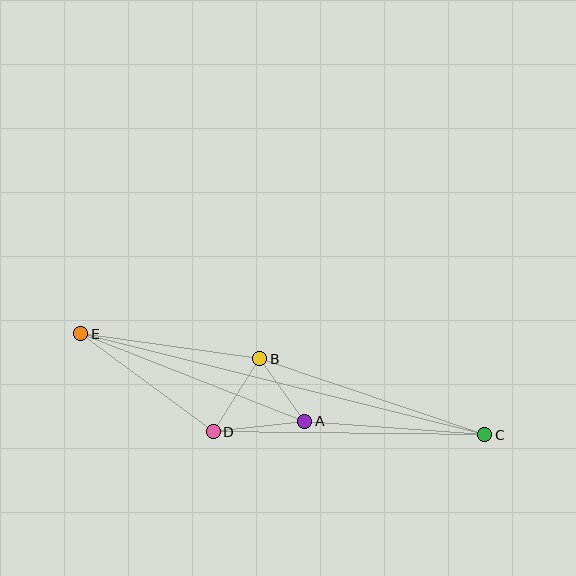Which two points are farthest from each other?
Points C and E are farthest from each other.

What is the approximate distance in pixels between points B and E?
The distance between B and E is approximately 181 pixels.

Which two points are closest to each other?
Points A and B are closest to each other.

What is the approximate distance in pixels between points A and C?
The distance between A and C is approximately 181 pixels.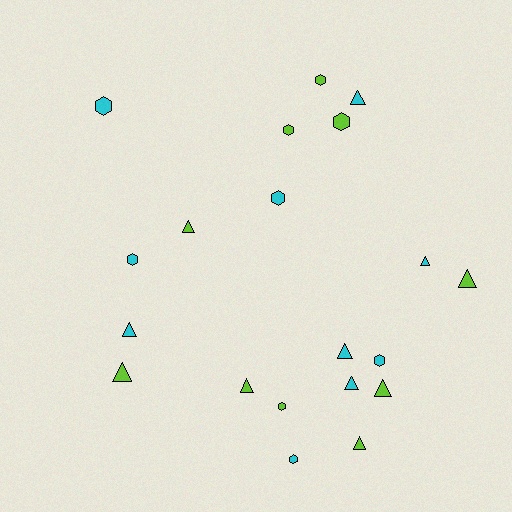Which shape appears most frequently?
Triangle, with 11 objects.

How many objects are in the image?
There are 20 objects.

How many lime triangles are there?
There are 6 lime triangles.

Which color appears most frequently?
Cyan, with 10 objects.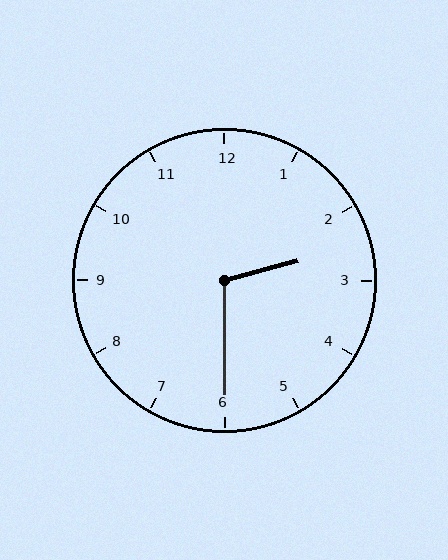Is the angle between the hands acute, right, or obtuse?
It is obtuse.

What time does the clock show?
2:30.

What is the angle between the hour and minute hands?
Approximately 105 degrees.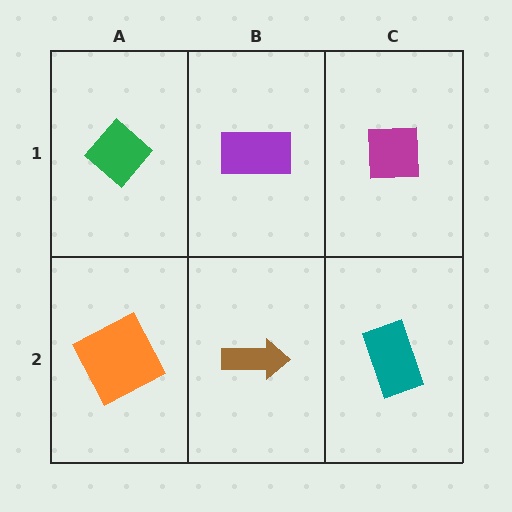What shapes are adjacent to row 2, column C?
A magenta square (row 1, column C), a brown arrow (row 2, column B).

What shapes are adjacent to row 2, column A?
A green diamond (row 1, column A), a brown arrow (row 2, column B).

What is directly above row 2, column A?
A green diamond.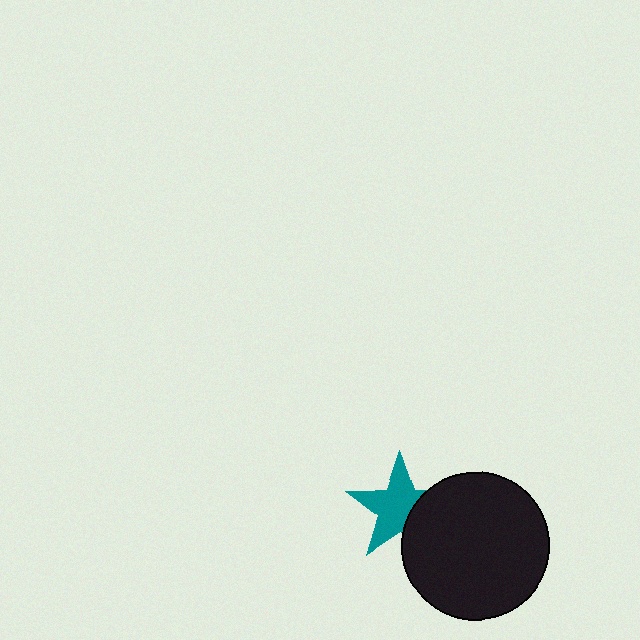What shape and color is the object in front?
The object in front is a black circle.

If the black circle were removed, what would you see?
You would see the complete teal star.